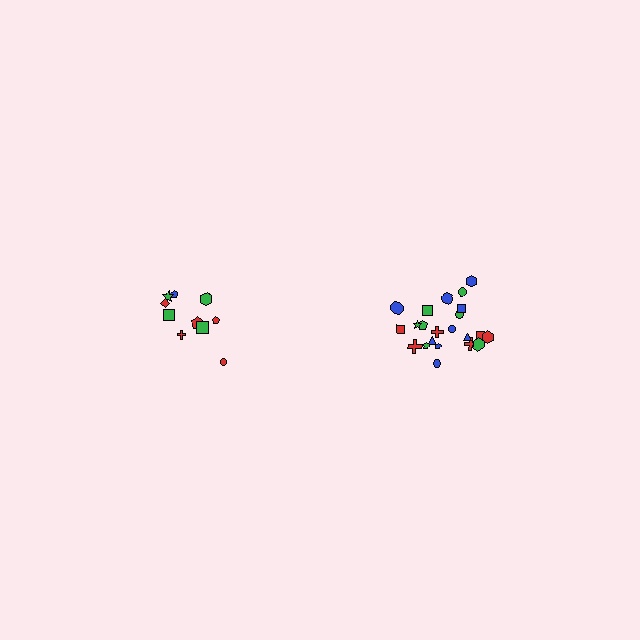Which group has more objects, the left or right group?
The right group.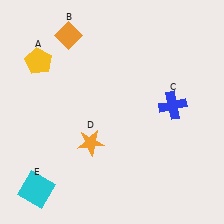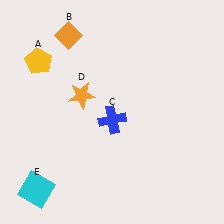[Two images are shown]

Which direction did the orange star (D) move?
The orange star (D) moved up.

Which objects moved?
The objects that moved are: the blue cross (C), the orange star (D).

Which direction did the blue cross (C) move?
The blue cross (C) moved left.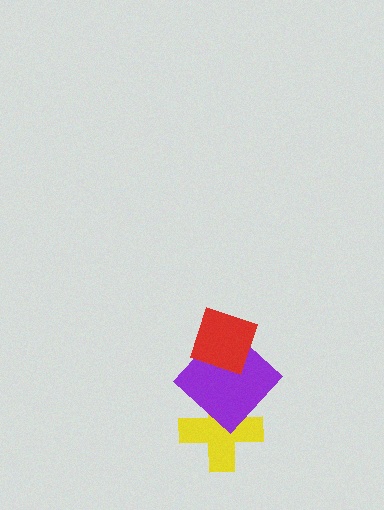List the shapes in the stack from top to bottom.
From top to bottom: the red diamond, the purple diamond, the yellow cross.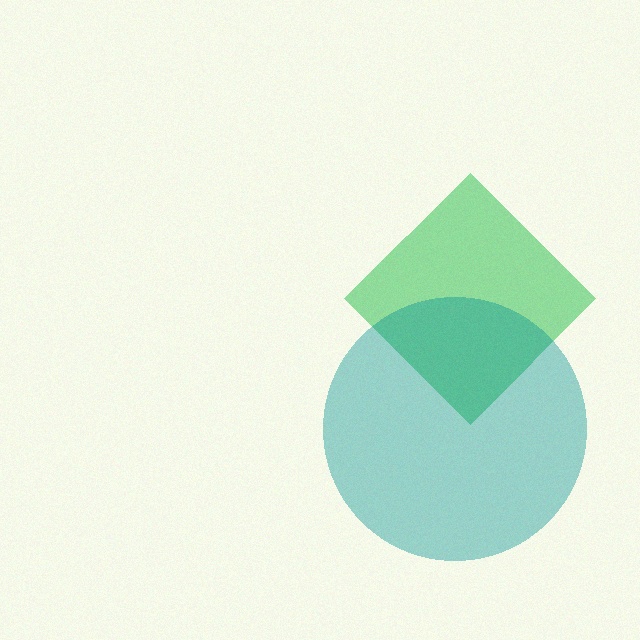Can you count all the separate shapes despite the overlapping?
Yes, there are 2 separate shapes.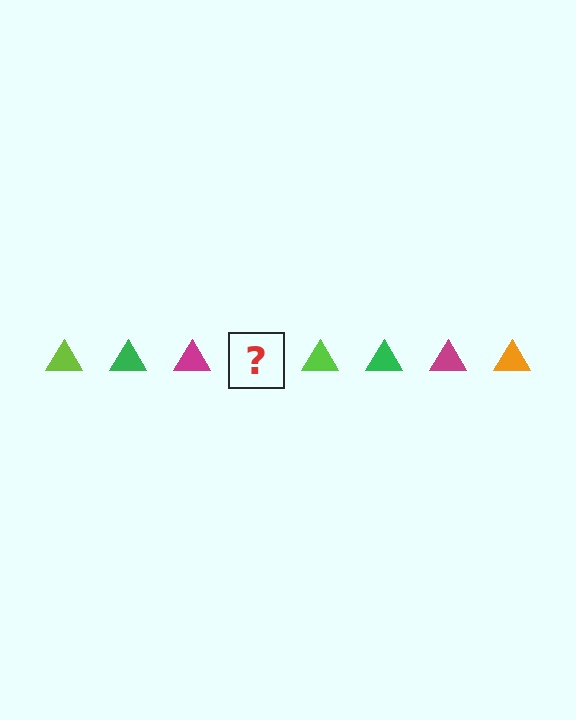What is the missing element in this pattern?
The missing element is an orange triangle.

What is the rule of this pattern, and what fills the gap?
The rule is that the pattern cycles through lime, green, magenta, orange triangles. The gap should be filled with an orange triangle.